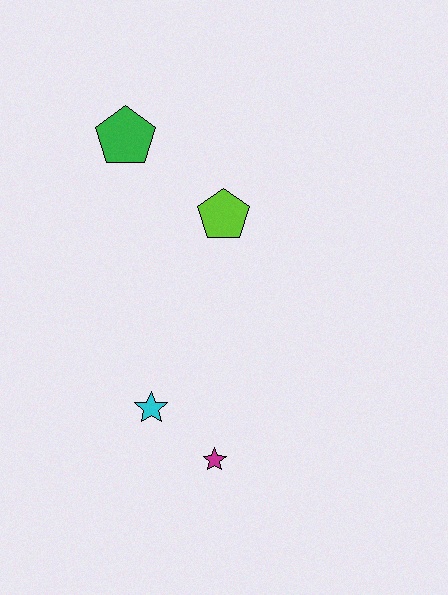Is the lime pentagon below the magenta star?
No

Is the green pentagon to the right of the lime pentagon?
No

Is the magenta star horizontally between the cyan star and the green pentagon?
No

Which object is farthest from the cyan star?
The green pentagon is farthest from the cyan star.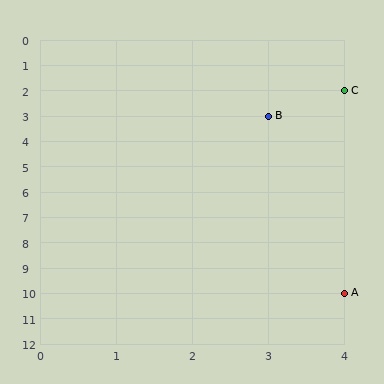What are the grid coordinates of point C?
Point C is at grid coordinates (4, 2).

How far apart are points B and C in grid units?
Points B and C are 1 column and 1 row apart (about 1.4 grid units diagonally).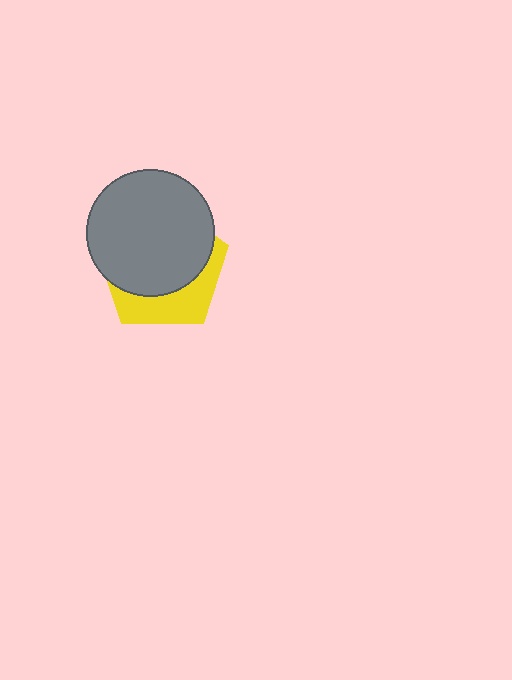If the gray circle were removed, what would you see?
You would see the complete yellow pentagon.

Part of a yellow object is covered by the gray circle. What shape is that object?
It is a pentagon.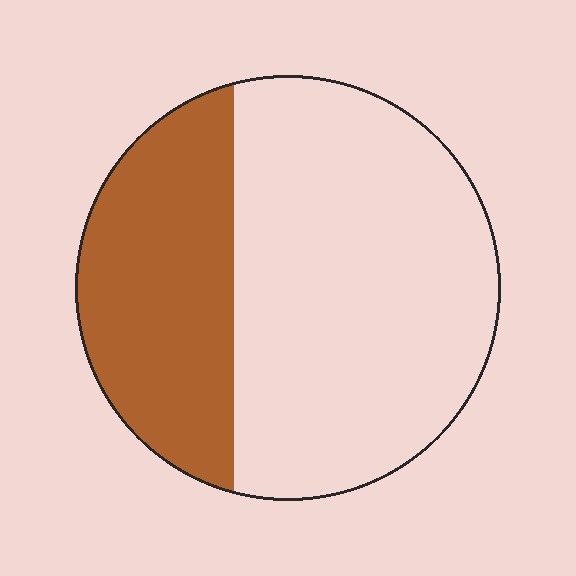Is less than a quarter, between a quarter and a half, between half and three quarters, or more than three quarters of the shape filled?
Between a quarter and a half.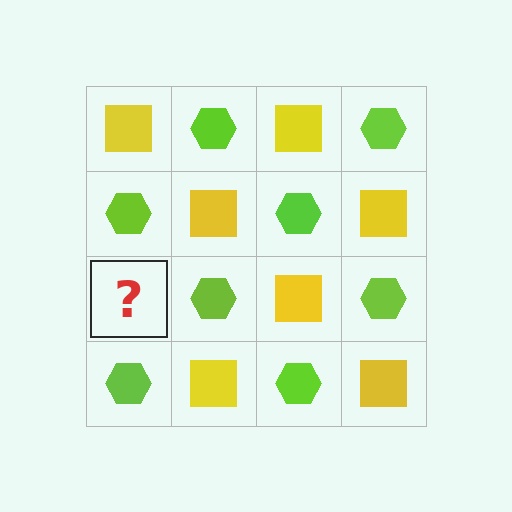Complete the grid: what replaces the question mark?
The question mark should be replaced with a yellow square.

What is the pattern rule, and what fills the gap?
The rule is that it alternates yellow square and lime hexagon in a checkerboard pattern. The gap should be filled with a yellow square.